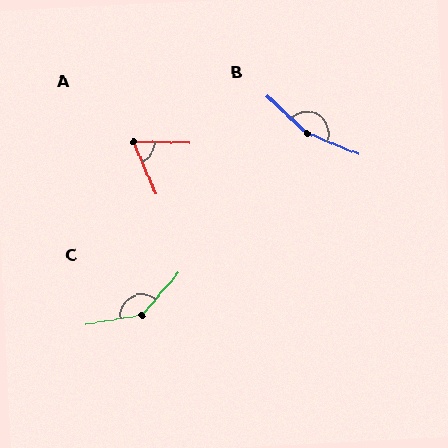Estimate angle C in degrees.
Approximately 140 degrees.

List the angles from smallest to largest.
A (65°), C (140°), B (159°).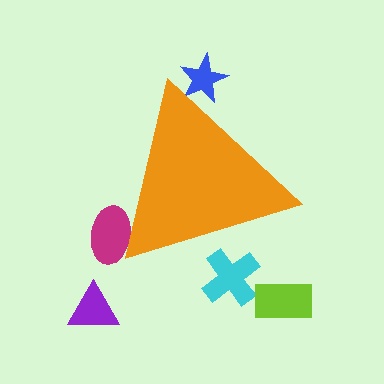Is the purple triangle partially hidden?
No, the purple triangle is fully visible.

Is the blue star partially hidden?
Yes, the blue star is partially hidden behind the orange triangle.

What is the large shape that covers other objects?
An orange triangle.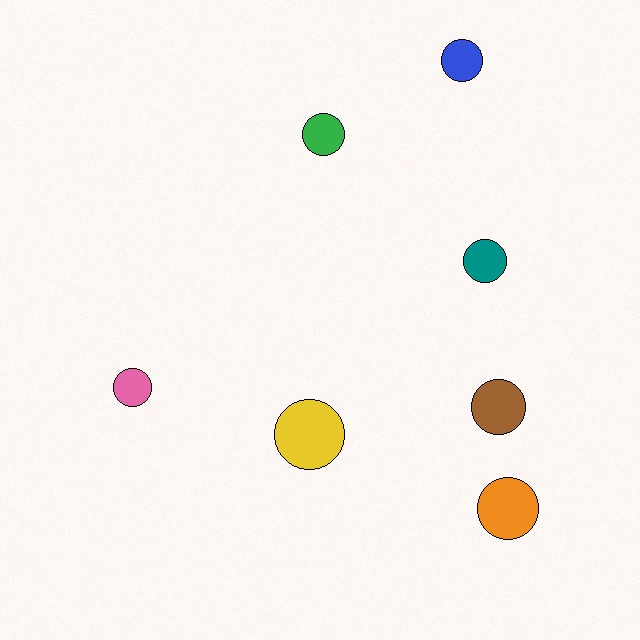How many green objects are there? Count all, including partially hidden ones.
There is 1 green object.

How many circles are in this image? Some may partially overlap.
There are 7 circles.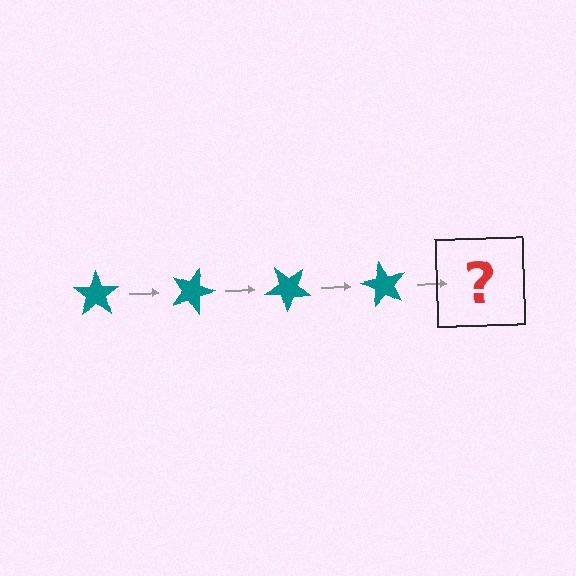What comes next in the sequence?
The next element should be a teal star rotated 80 degrees.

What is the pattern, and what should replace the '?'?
The pattern is that the star rotates 20 degrees each step. The '?' should be a teal star rotated 80 degrees.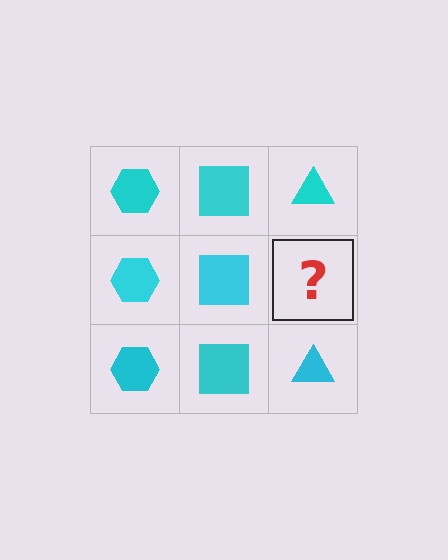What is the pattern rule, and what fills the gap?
The rule is that each column has a consistent shape. The gap should be filled with a cyan triangle.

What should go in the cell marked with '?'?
The missing cell should contain a cyan triangle.